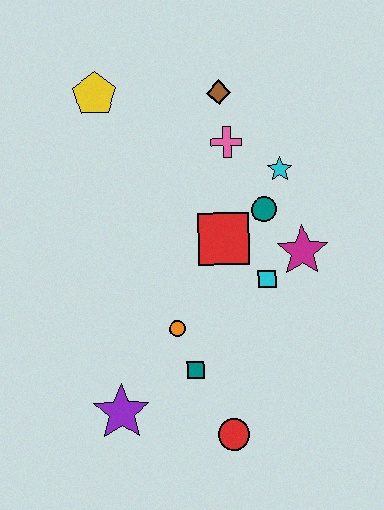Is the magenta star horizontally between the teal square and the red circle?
No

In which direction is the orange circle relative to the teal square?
The orange circle is above the teal square.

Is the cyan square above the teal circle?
No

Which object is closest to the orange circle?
The teal square is closest to the orange circle.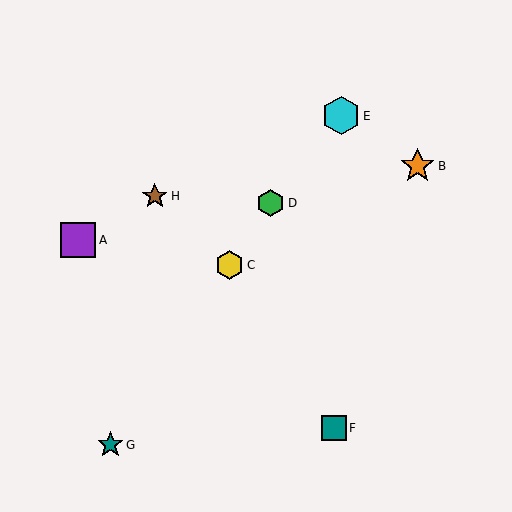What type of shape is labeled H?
Shape H is a brown star.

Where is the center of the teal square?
The center of the teal square is at (334, 428).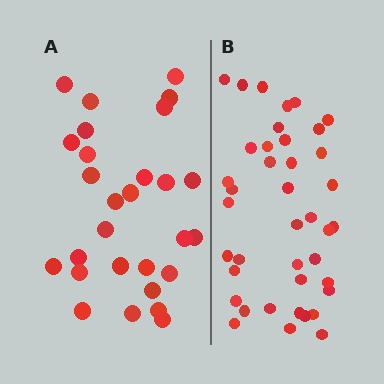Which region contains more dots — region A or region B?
Region B (the right region) has more dots.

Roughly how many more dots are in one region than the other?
Region B has roughly 12 or so more dots than region A.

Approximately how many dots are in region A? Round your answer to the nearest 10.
About 30 dots. (The exact count is 28, which rounds to 30.)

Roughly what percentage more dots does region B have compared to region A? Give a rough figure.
About 45% more.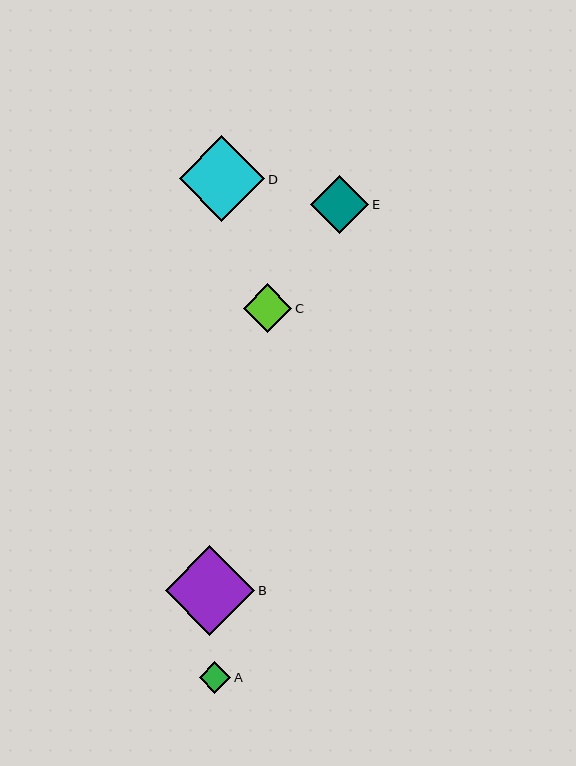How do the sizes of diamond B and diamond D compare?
Diamond B and diamond D are approximately the same size.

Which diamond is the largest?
Diamond B is the largest with a size of approximately 90 pixels.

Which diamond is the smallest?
Diamond A is the smallest with a size of approximately 31 pixels.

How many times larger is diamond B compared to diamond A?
Diamond B is approximately 2.9 times the size of diamond A.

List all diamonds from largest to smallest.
From largest to smallest: B, D, E, C, A.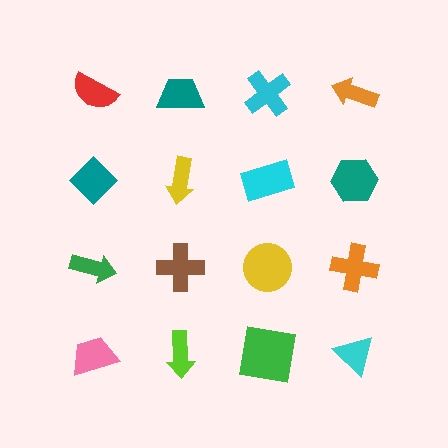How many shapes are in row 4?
4 shapes.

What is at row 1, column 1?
A red semicircle.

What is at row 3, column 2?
A brown cross.